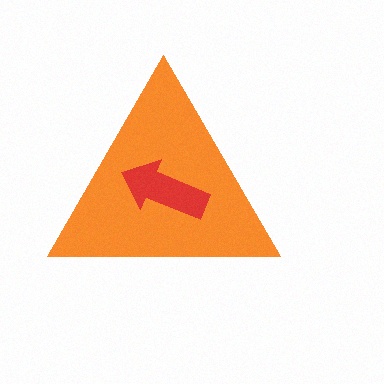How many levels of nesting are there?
2.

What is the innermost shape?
The red arrow.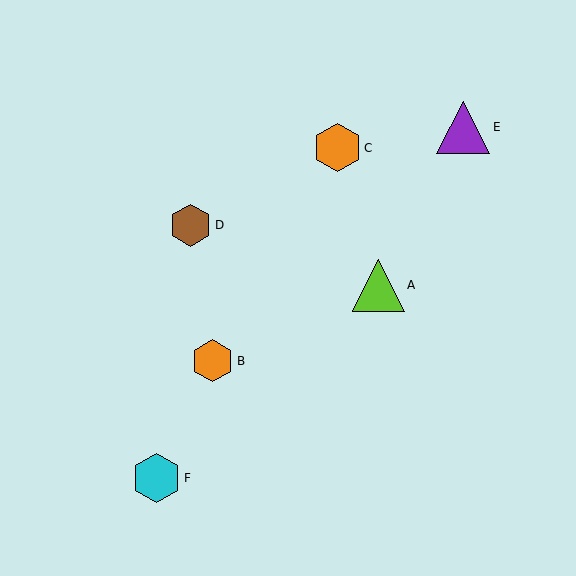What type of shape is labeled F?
Shape F is a cyan hexagon.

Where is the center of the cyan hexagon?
The center of the cyan hexagon is at (157, 478).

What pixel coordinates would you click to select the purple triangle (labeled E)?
Click at (463, 127) to select the purple triangle E.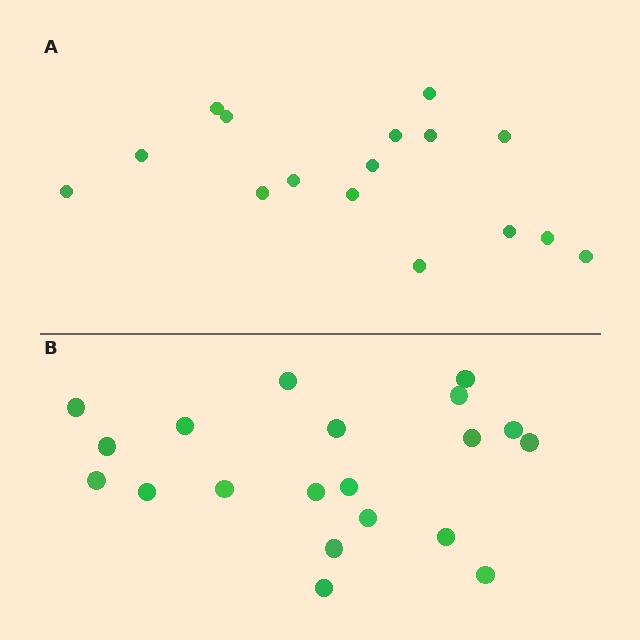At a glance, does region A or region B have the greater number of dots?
Region B (the bottom region) has more dots.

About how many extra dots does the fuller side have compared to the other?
Region B has about 4 more dots than region A.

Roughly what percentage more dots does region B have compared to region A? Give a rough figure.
About 25% more.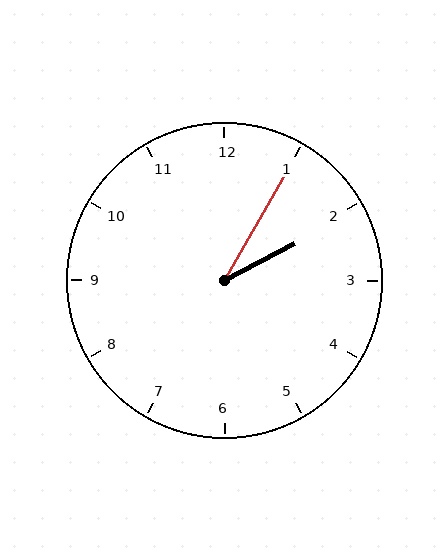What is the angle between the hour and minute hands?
Approximately 32 degrees.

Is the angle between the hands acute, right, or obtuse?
It is acute.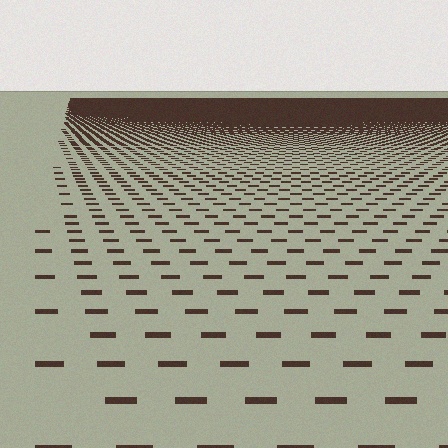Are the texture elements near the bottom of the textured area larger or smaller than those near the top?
Larger. Near the bottom, elements are closer to the viewer and appear at a bigger on-screen size.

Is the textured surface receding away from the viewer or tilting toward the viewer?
The surface is receding away from the viewer. Texture elements get smaller and denser toward the top.